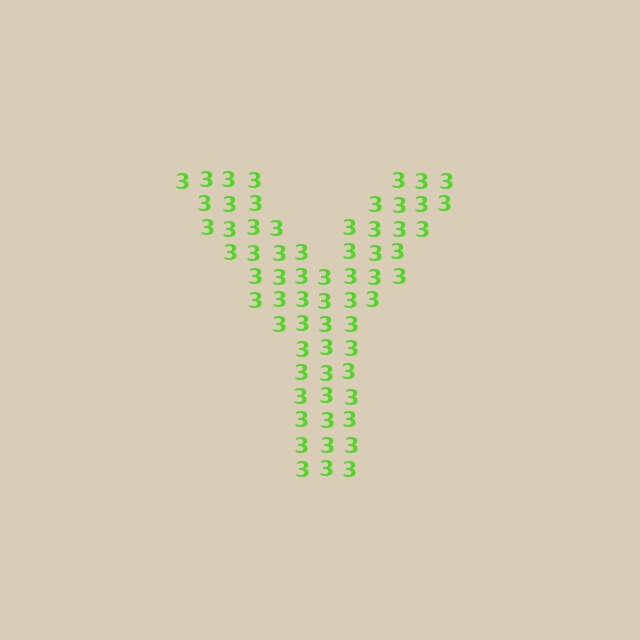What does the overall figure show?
The overall figure shows the letter Y.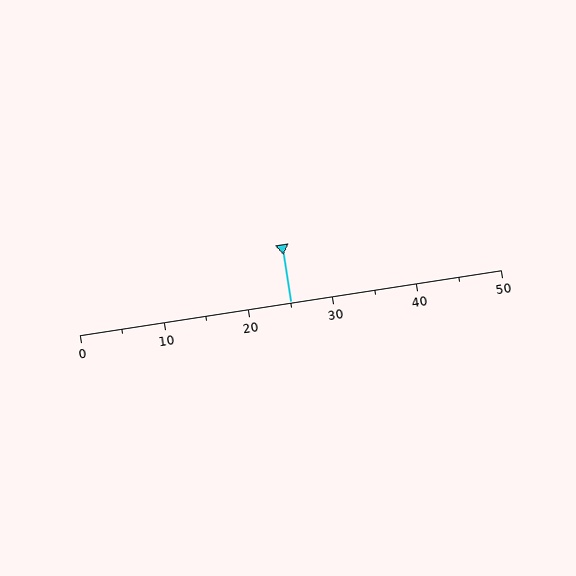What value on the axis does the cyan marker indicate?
The marker indicates approximately 25.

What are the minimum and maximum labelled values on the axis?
The axis runs from 0 to 50.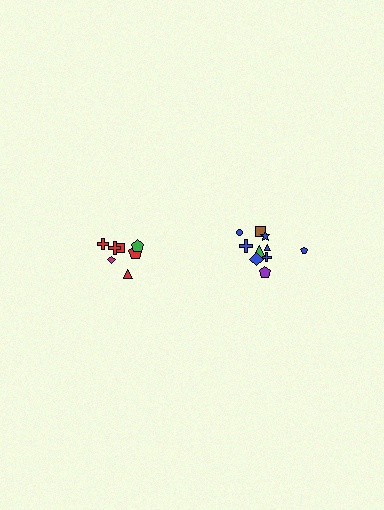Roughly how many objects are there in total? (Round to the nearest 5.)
Roughly 15 objects in total.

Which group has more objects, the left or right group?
The right group.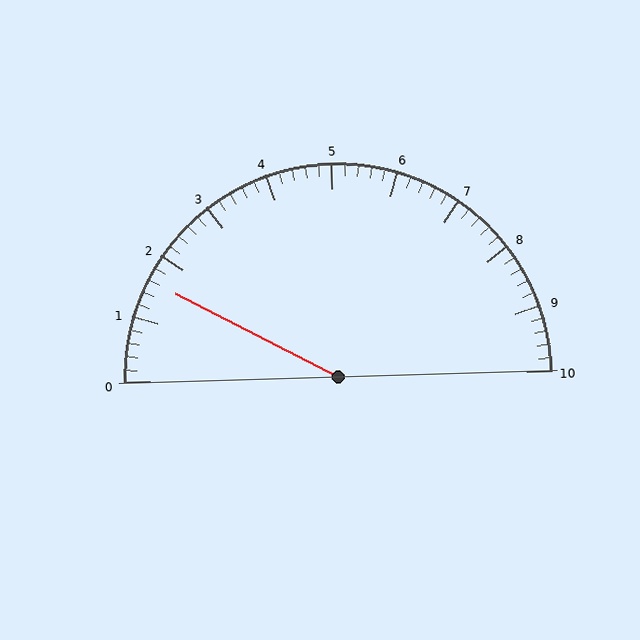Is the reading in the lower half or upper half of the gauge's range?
The reading is in the lower half of the range (0 to 10).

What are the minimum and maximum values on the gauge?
The gauge ranges from 0 to 10.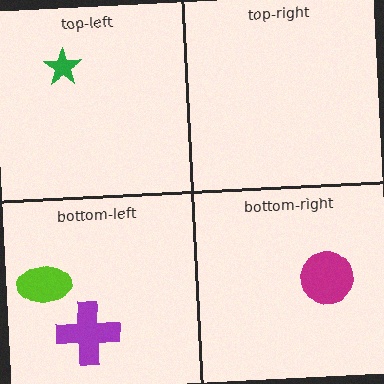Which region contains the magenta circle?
The bottom-right region.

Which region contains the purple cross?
The bottom-left region.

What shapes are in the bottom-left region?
The lime ellipse, the purple cross.